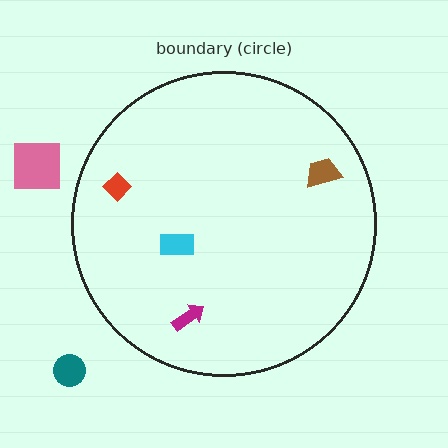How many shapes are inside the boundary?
4 inside, 2 outside.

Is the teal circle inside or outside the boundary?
Outside.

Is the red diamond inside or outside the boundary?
Inside.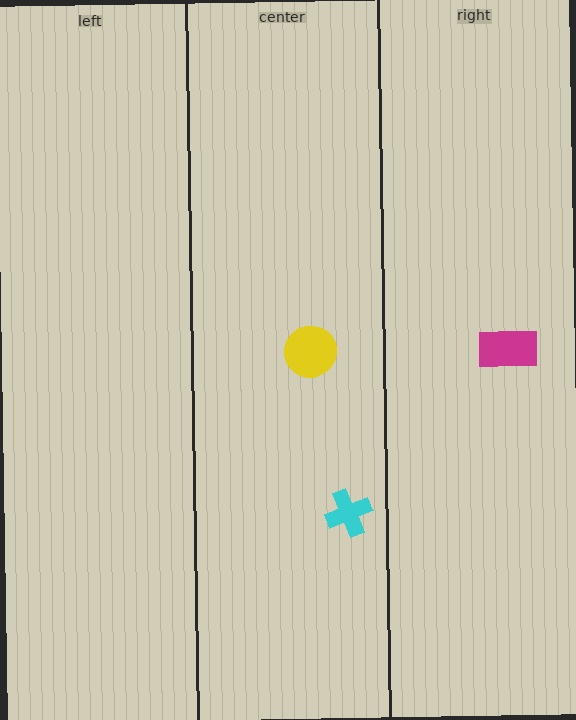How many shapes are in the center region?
2.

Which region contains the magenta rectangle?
The right region.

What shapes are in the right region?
The magenta rectangle.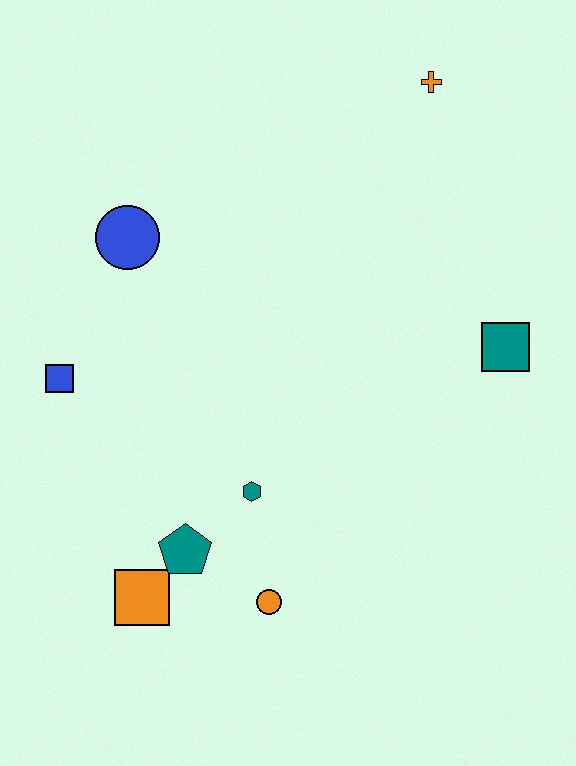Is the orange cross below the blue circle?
No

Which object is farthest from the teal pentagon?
The orange cross is farthest from the teal pentagon.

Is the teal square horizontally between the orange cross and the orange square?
No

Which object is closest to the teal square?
The orange cross is closest to the teal square.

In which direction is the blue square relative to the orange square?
The blue square is above the orange square.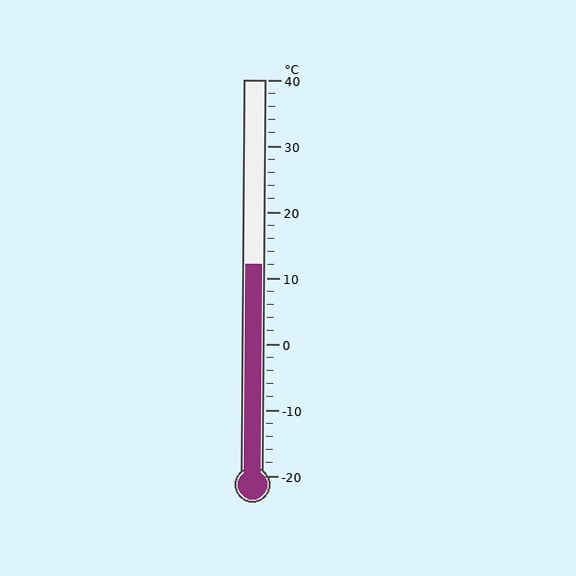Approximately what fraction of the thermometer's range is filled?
The thermometer is filled to approximately 55% of its range.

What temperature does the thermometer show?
The thermometer shows approximately 12°C.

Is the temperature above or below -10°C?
The temperature is above -10°C.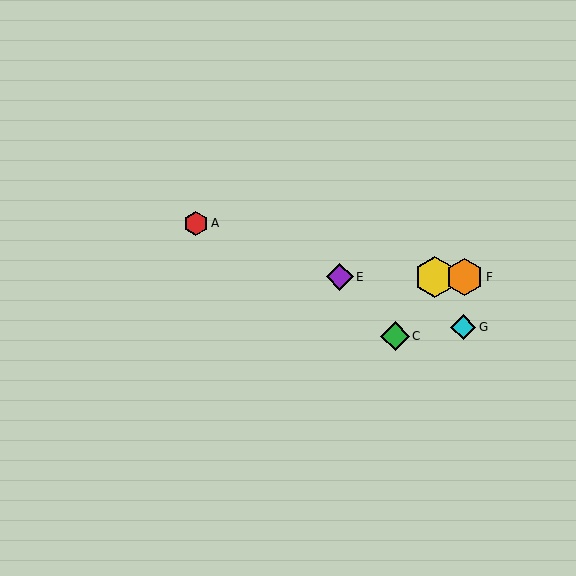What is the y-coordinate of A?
Object A is at y≈223.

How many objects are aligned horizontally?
4 objects (B, D, E, F) are aligned horizontally.